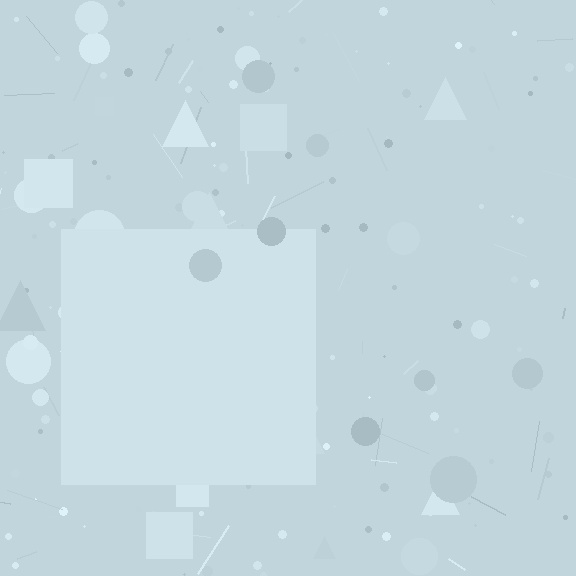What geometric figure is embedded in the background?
A square is embedded in the background.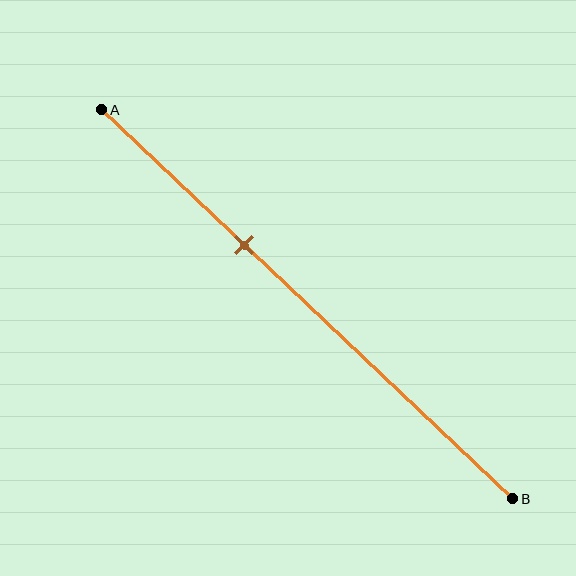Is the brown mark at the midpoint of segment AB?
No, the mark is at about 35% from A, not at the 50% midpoint.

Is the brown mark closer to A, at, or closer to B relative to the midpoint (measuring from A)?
The brown mark is closer to point A than the midpoint of segment AB.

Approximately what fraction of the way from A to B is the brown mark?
The brown mark is approximately 35% of the way from A to B.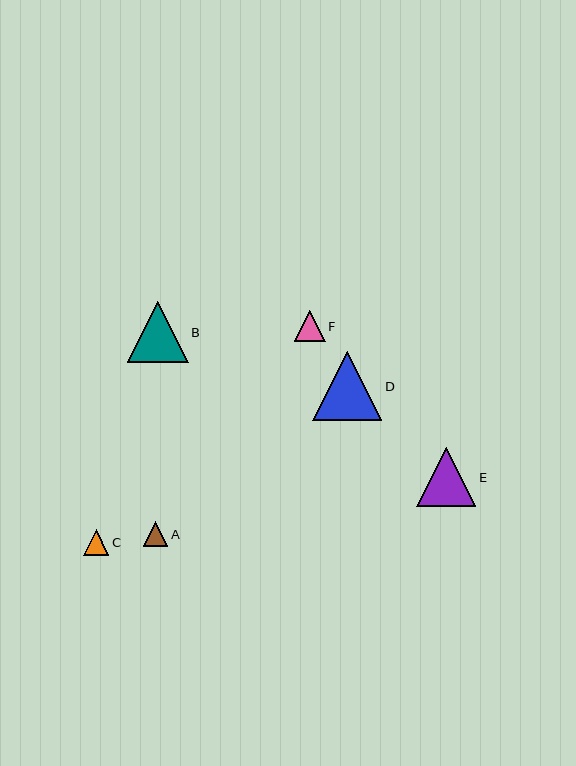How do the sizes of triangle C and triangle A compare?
Triangle C and triangle A are approximately the same size.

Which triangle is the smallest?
Triangle A is the smallest with a size of approximately 24 pixels.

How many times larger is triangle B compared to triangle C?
Triangle B is approximately 2.4 times the size of triangle C.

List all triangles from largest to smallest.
From largest to smallest: D, B, E, F, C, A.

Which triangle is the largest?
Triangle D is the largest with a size of approximately 69 pixels.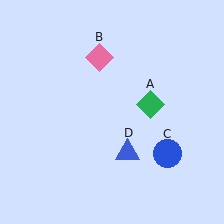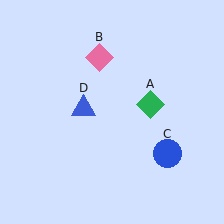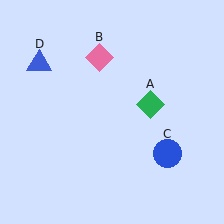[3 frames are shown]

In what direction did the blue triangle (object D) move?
The blue triangle (object D) moved up and to the left.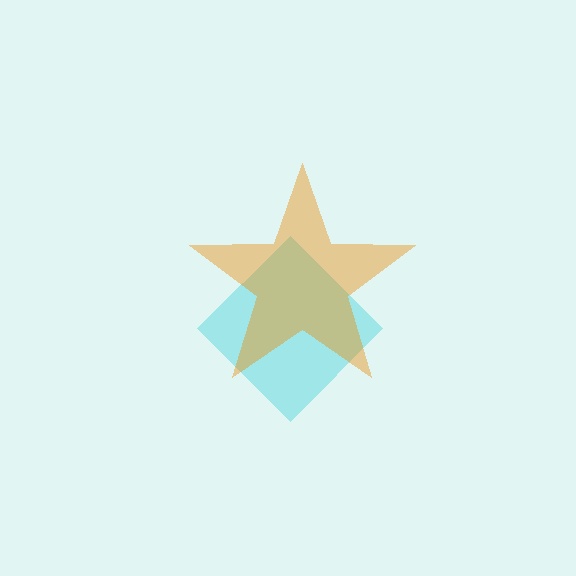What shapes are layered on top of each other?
The layered shapes are: a cyan diamond, an orange star.